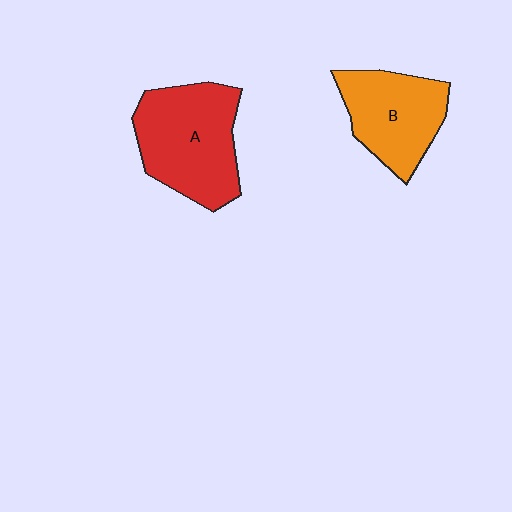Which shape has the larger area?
Shape A (red).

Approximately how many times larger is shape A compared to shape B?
Approximately 1.3 times.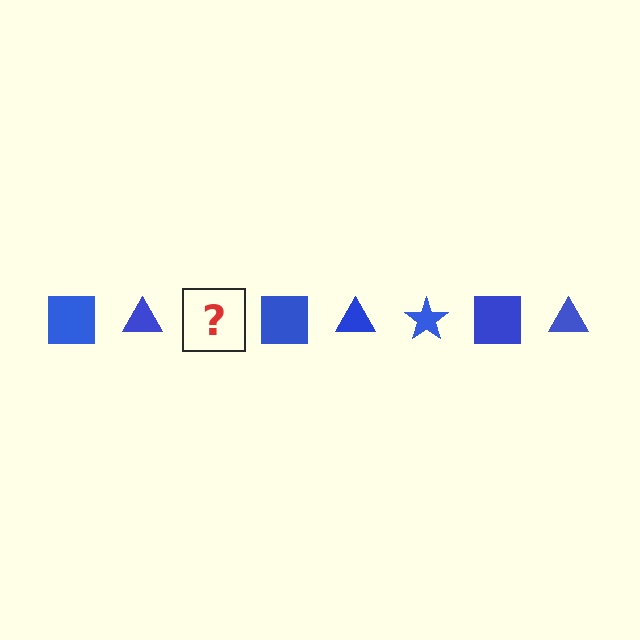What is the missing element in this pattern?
The missing element is a blue star.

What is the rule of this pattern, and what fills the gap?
The rule is that the pattern cycles through square, triangle, star shapes in blue. The gap should be filled with a blue star.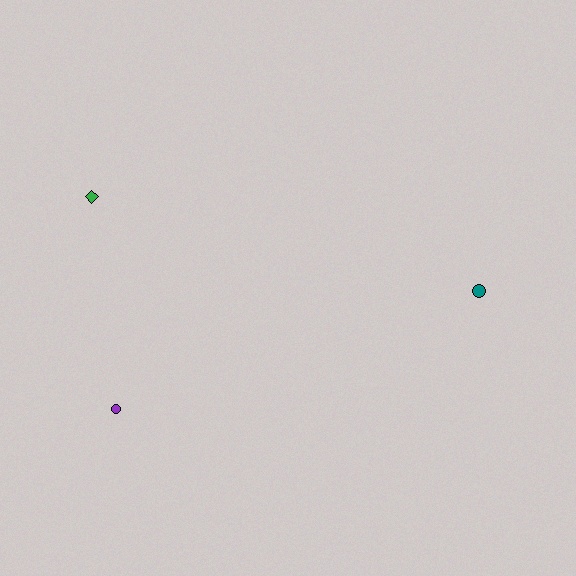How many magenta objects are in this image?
There are no magenta objects.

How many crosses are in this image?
There are no crosses.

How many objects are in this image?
There are 3 objects.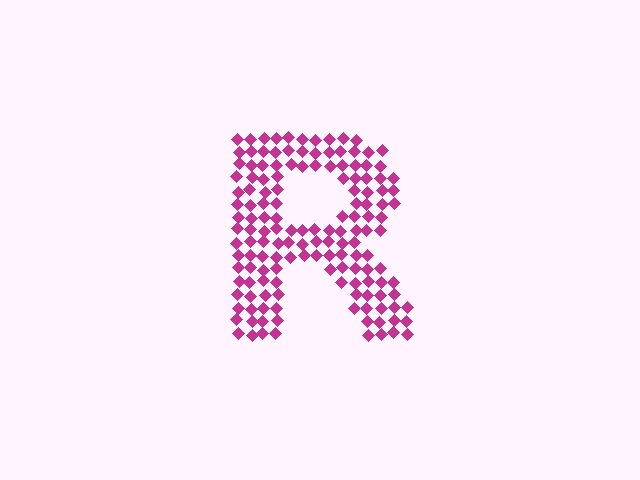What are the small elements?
The small elements are diamonds.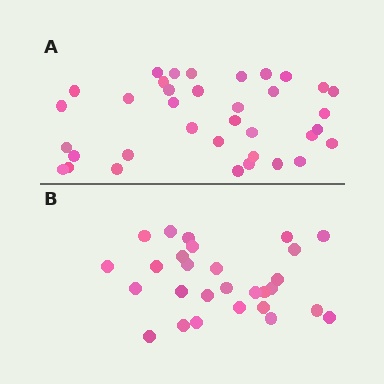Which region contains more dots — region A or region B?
Region A (the top region) has more dots.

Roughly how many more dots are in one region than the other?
Region A has roughly 8 or so more dots than region B.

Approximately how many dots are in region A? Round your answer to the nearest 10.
About 40 dots. (The exact count is 36, which rounds to 40.)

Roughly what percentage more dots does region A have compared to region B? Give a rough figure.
About 30% more.